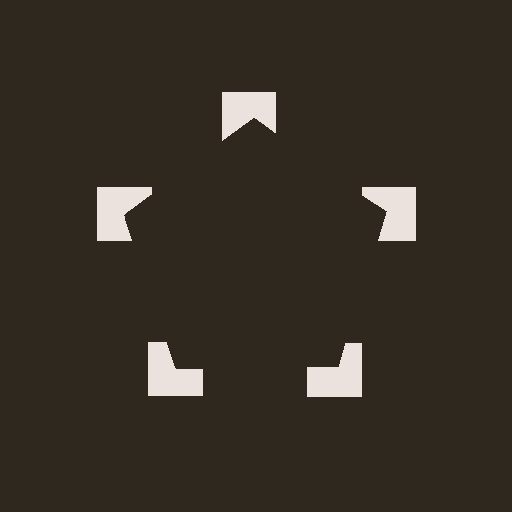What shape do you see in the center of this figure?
An illusory pentagon — its edges are inferred from the aligned wedge cuts in the notched squares, not physically drawn.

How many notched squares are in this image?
There are 5 — one at each vertex of the illusory pentagon.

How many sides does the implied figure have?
5 sides.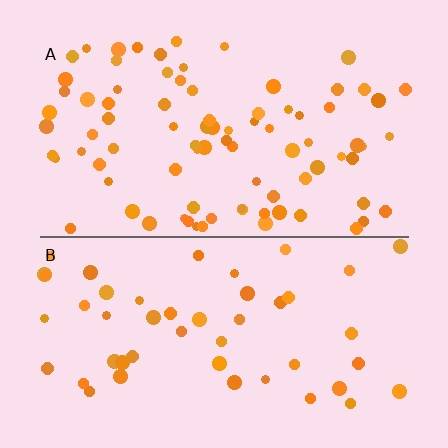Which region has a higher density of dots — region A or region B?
A (the top).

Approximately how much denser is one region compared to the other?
Approximately 1.8× — region A over region B.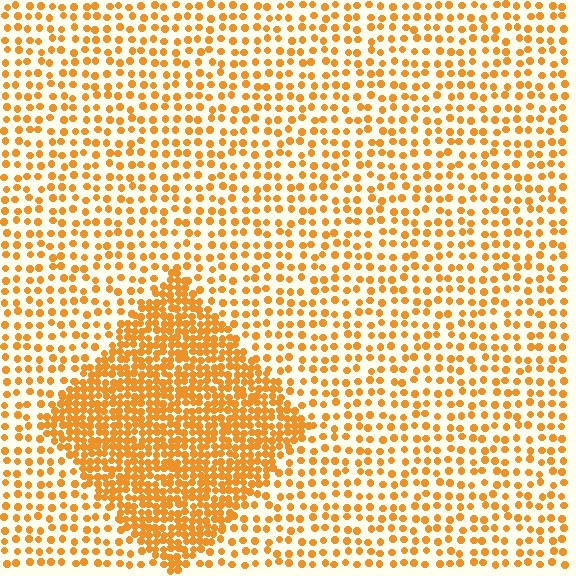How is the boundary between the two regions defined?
The boundary is defined by a change in element density (approximately 2.5x ratio). All elements are the same color, size, and shape.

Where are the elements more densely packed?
The elements are more densely packed inside the diamond boundary.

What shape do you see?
I see a diamond.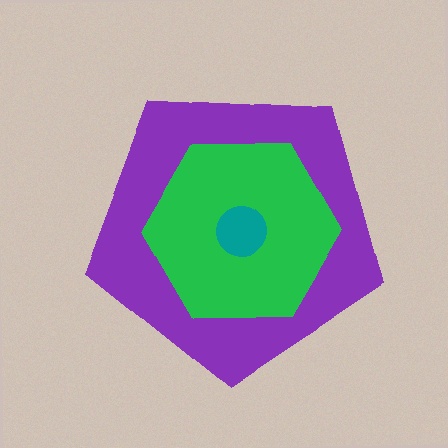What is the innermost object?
The teal circle.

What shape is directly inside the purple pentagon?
The green hexagon.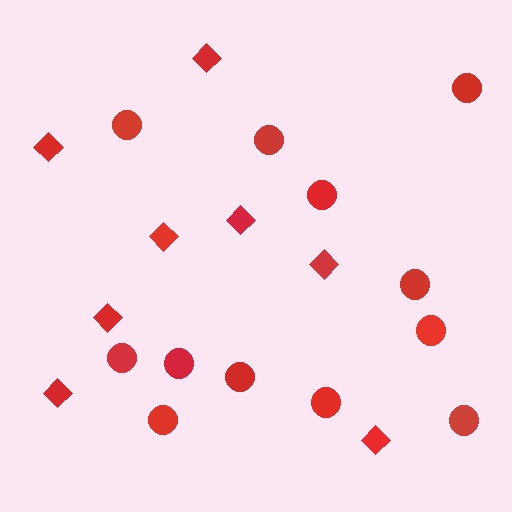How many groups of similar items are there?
There are 2 groups: one group of diamonds (8) and one group of circles (12).